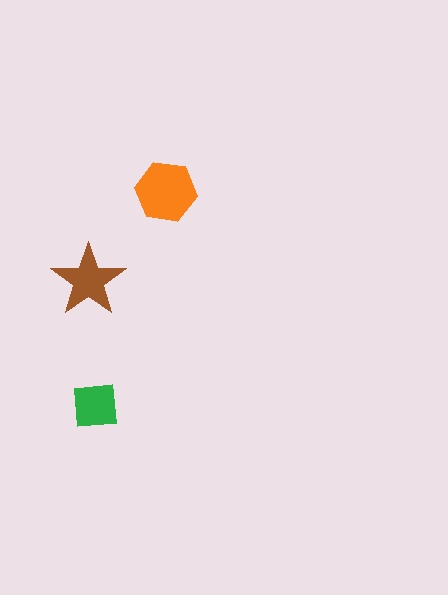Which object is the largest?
The orange hexagon.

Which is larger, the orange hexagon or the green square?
The orange hexagon.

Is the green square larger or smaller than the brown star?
Smaller.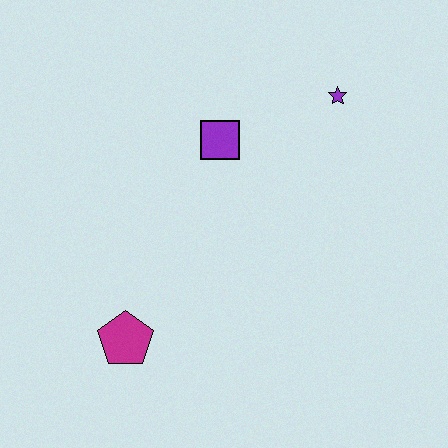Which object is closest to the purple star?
The purple square is closest to the purple star.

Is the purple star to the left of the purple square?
No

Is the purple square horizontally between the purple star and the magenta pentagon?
Yes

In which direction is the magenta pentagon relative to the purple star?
The magenta pentagon is below the purple star.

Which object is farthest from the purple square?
The magenta pentagon is farthest from the purple square.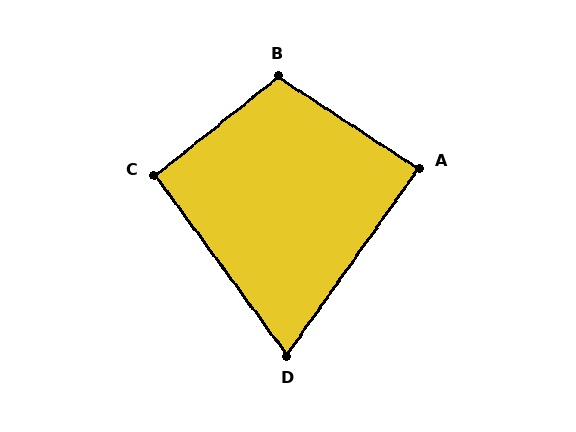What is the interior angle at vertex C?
Approximately 92 degrees (approximately right).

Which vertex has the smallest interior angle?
D, at approximately 72 degrees.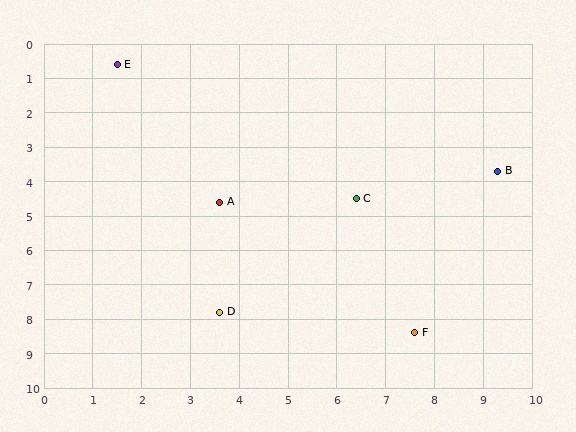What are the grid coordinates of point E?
Point E is at approximately (1.5, 0.6).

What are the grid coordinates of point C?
Point C is at approximately (6.4, 4.5).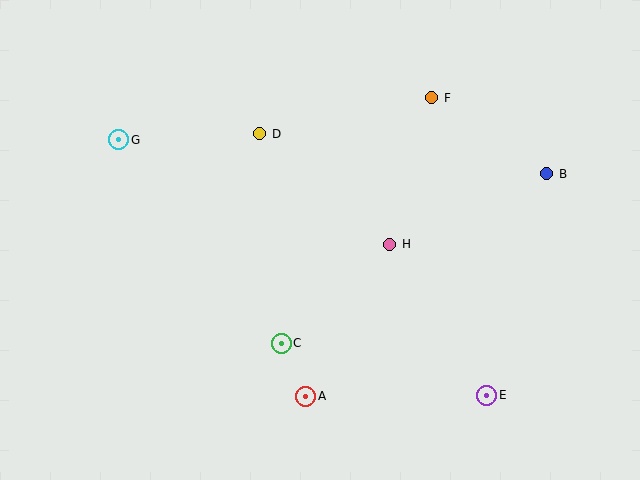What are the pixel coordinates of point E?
Point E is at (487, 395).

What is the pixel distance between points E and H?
The distance between E and H is 179 pixels.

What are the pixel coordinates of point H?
Point H is at (390, 244).